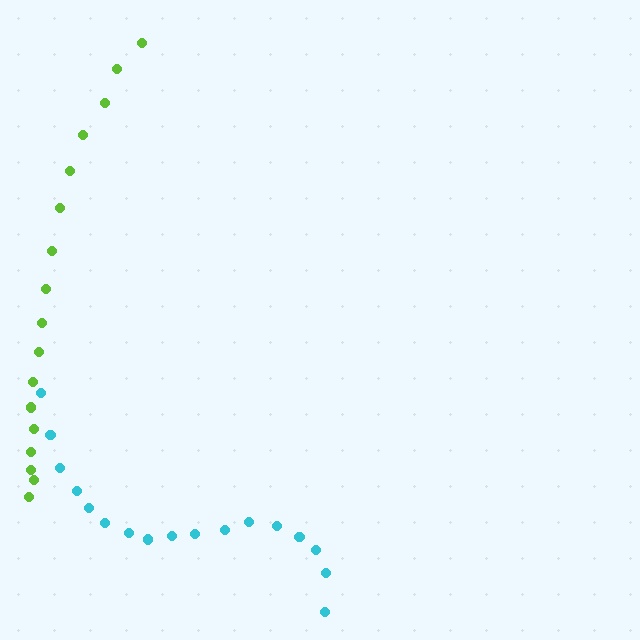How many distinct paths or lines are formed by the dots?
There are 2 distinct paths.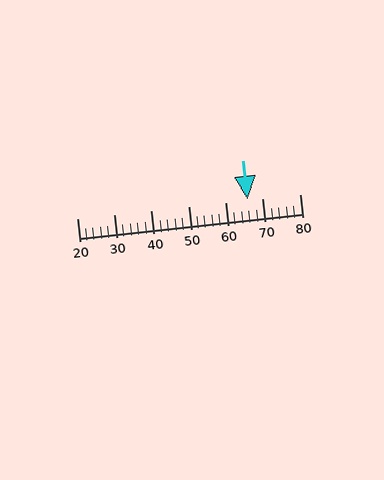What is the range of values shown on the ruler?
The ruler shows values from 20 to 80.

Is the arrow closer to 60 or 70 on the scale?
The arrow is closer to 70.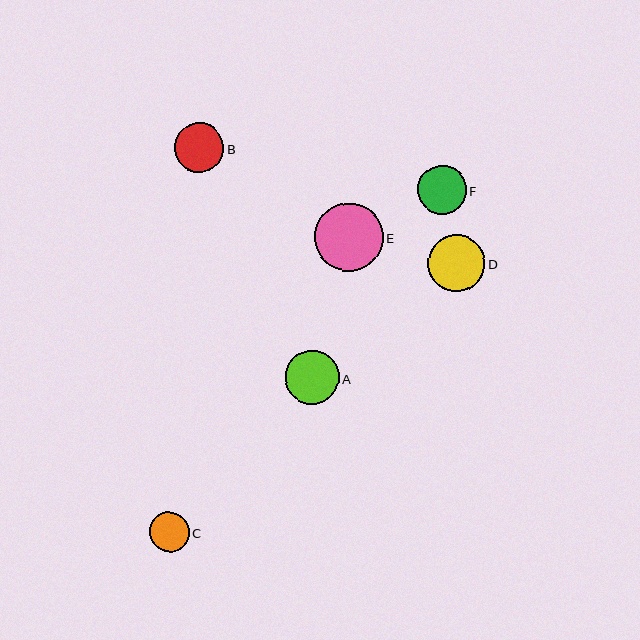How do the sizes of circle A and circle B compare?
Circle A and circle B are approximately the same size.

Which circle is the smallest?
Circle C is the smallest with a size of approximately 40 pixels.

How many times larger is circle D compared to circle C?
Circle D is approximately 1.4 times the size of circle C.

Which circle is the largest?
Circle E is the largest with a size of approximately 68 pixels.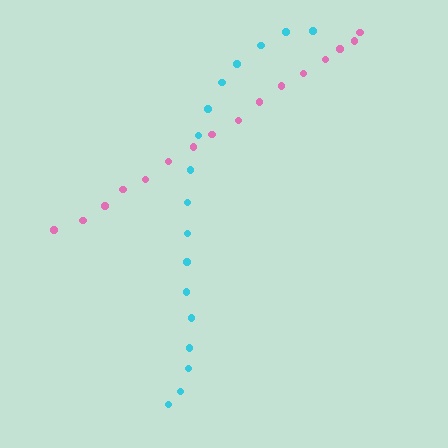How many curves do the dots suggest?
There are 2 distinct paths.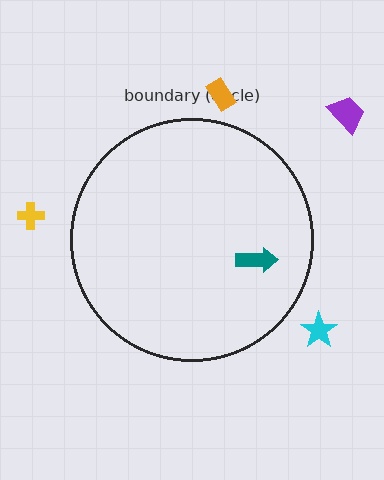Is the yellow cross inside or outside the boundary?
Outside.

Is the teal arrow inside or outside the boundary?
Inside.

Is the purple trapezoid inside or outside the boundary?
Outside.